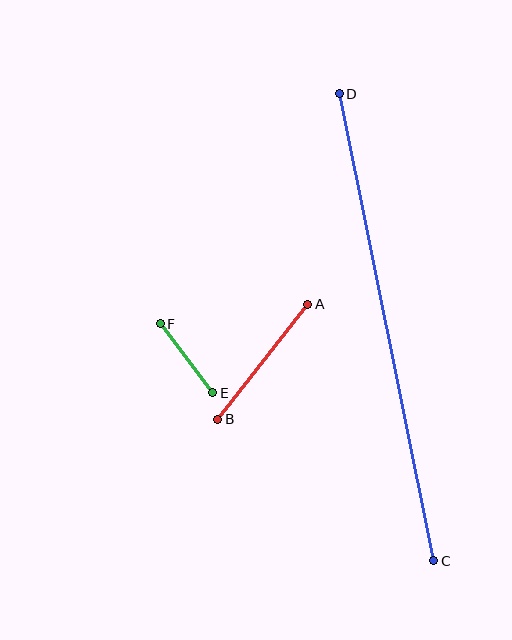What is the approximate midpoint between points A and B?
The midpoint is at approximately (263, 362) pixels.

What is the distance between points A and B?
The distance is approximately 146 pixels.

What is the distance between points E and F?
The distance is approximately 87 pixels.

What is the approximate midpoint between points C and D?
The midpoint is at approximately (386, 327) pixels.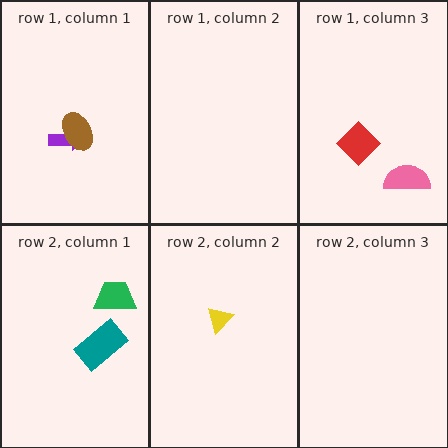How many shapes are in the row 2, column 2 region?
1.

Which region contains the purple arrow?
The row 1, column 1 region.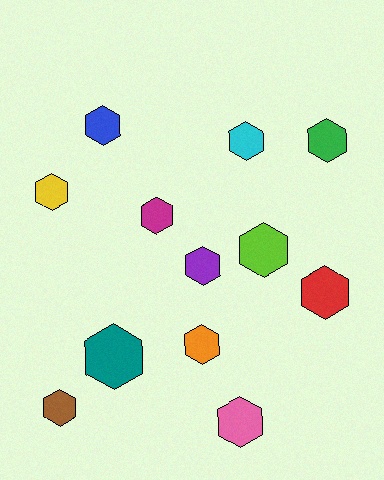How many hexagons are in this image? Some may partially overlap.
There are 12 hexagons.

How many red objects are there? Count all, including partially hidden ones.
There is 1 red object.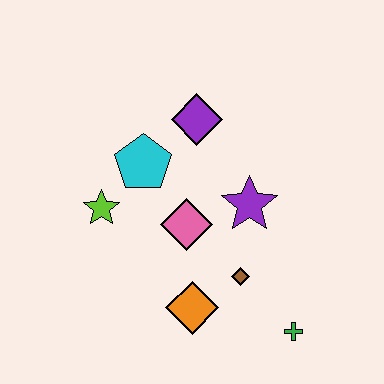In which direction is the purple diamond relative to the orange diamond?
The purple diamond is above the orange diamond.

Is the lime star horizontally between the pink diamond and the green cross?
No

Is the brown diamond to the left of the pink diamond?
No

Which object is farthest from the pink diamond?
The green cross is farthest from the pink diamond.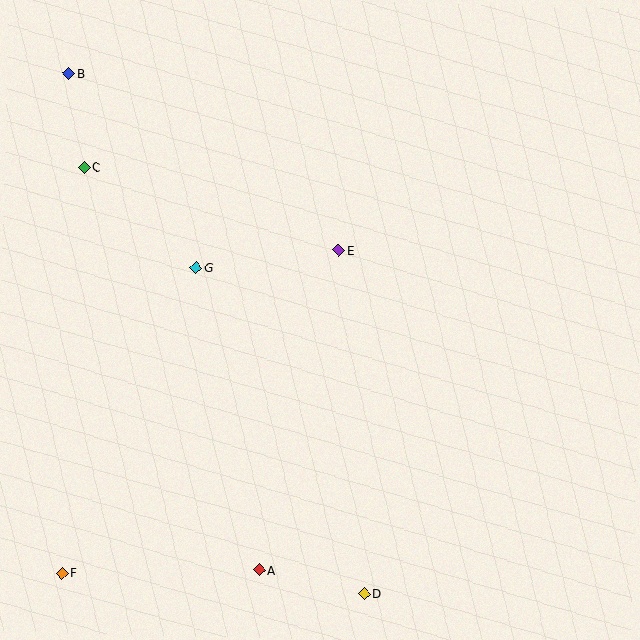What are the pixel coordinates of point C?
Point C is at (84, 167).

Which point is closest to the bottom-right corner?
Point D is closest to the bottom-right corner.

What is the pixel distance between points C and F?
The distance between C and F is 406 pixels.